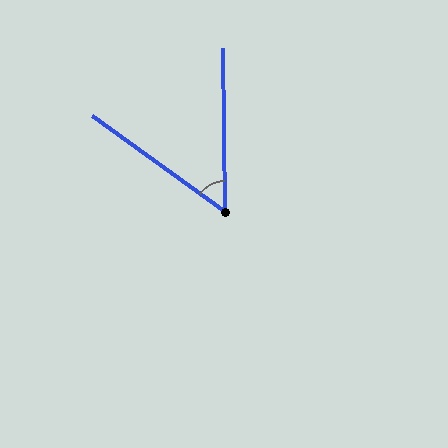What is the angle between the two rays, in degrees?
Approximately 54 degrees.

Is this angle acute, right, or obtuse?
It is acute.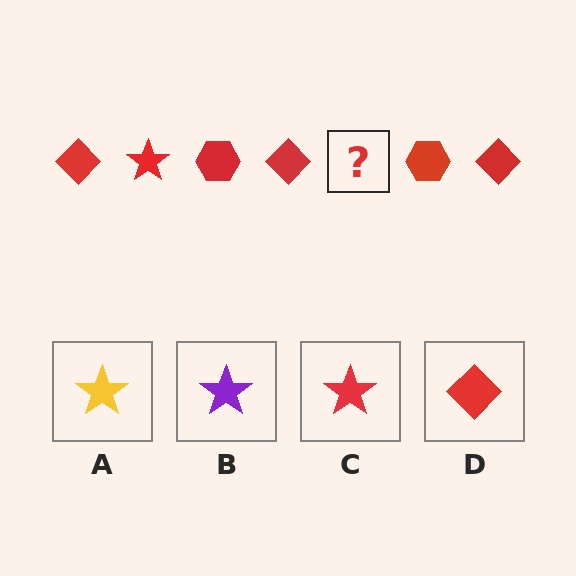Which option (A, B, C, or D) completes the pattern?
C.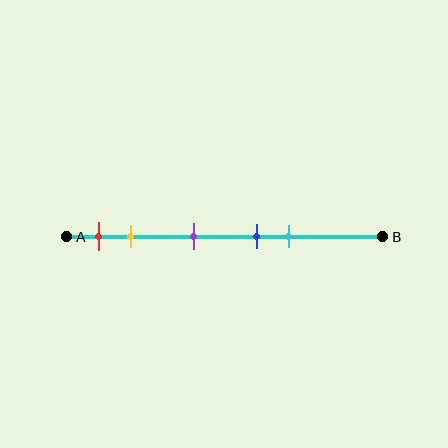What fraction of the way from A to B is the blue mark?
The blue mark is approximately 60% (0.6) of the way from A to B.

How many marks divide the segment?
There are 5 marks dividing the segment.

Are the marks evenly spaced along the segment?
No, the marks are not evenly spaced.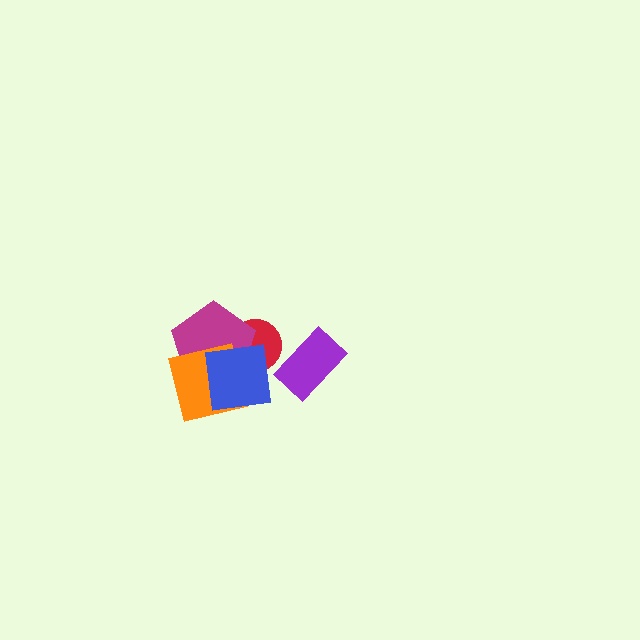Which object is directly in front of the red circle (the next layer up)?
The magenta pentagon is directly in front of the red circle.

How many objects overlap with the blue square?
3 objects overlap with the blue square.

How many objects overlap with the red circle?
2 objects overlap with the red circle.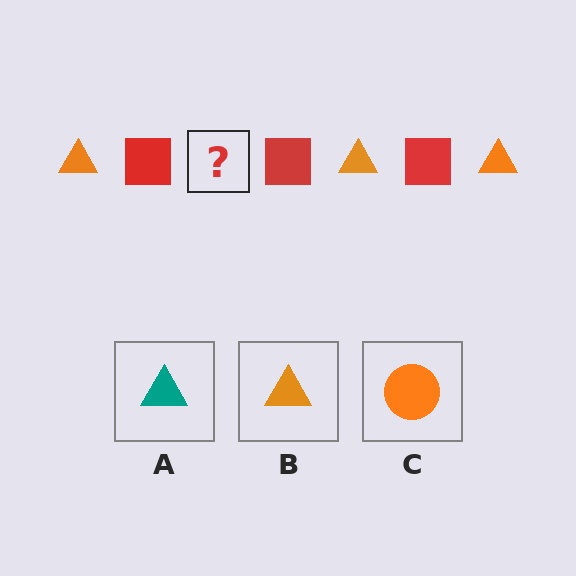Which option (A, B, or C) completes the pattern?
B.